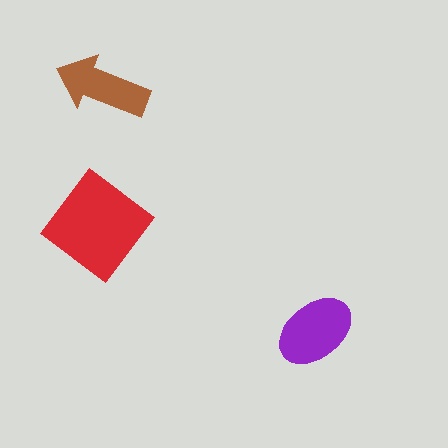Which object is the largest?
The red diamond.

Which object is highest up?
The brown arrow is topmost.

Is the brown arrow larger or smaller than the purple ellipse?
Smaller.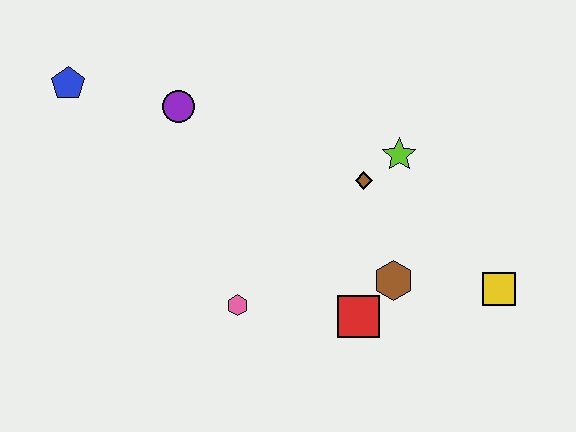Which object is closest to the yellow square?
The brown hexagon is closest to the yellow square.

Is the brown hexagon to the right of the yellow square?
No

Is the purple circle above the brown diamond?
Yes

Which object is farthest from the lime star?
The blue pentagon is farthest from the lime star.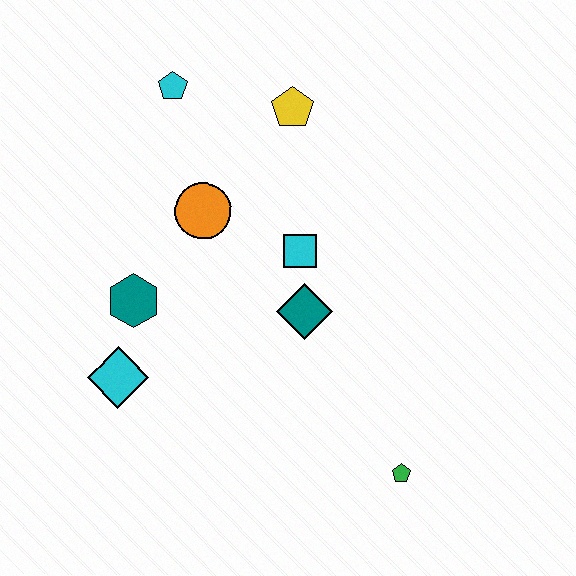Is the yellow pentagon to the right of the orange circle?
Yes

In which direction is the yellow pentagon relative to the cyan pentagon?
The yellow pentagon is to the right of the cyan pentagon.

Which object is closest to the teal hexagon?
The cyan diamond is closest to the teal hexagon.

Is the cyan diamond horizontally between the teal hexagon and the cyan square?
No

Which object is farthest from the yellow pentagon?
The green pentagon is farthest from the yellow pentagon.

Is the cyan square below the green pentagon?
No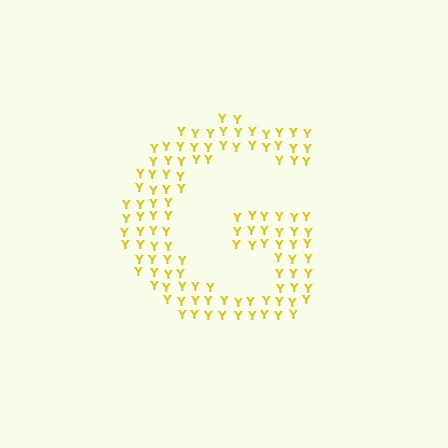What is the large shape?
The large shape is the letter G.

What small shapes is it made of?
It is made of small letter Y's.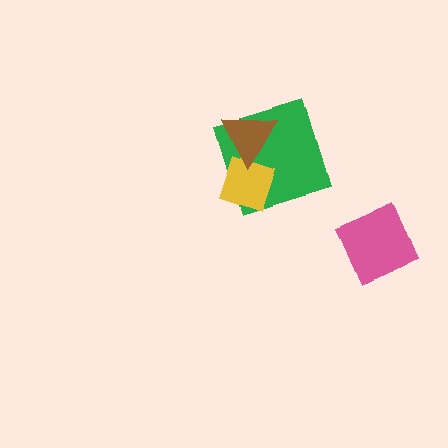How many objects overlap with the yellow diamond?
2 objects overlap with the yellow diamond.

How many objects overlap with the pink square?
0 objects overlap with the pink square.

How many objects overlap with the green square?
2 objects overlap with the green square.